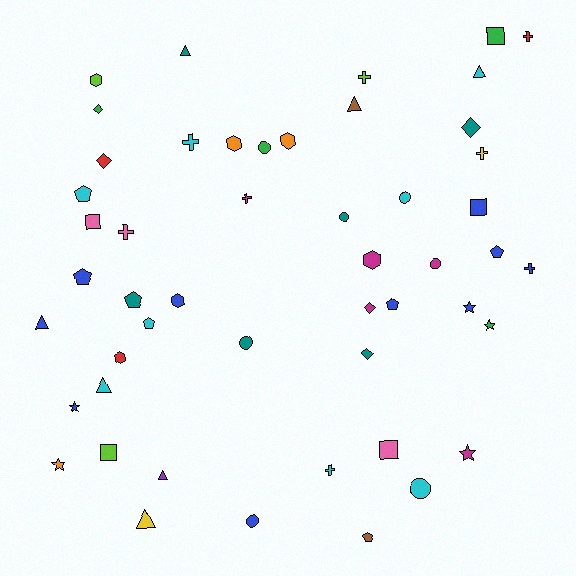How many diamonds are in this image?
There are 5 diamonds.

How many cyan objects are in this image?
There are 8 cyan objects.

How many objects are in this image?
There are 50 objects.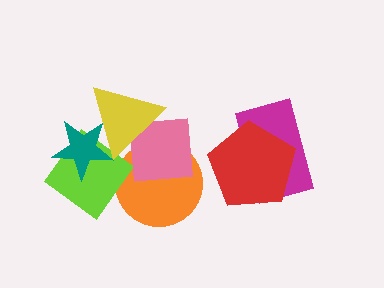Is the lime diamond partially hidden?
Yes, it is partially covered by another shape.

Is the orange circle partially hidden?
Yes, it is partially covered by another shape.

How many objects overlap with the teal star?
2 objects overlap with the teal star.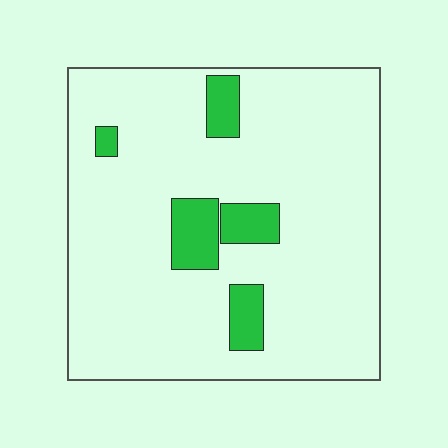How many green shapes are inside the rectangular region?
5.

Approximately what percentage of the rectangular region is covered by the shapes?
Approximately 10%.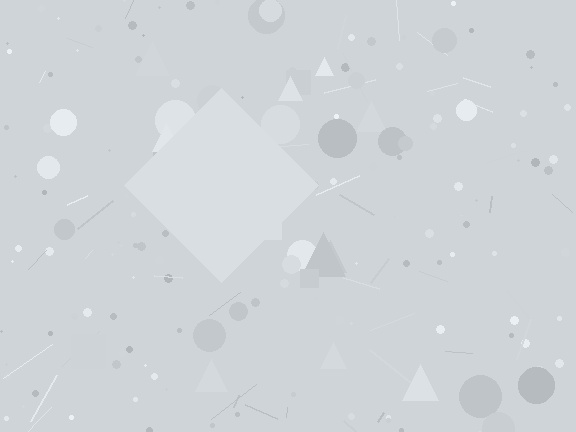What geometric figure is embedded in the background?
A diamond is embedded in the background.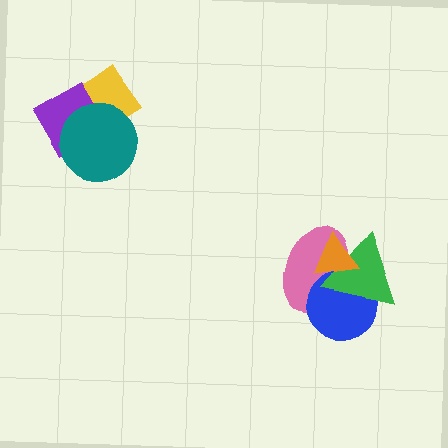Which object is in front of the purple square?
The teal circle is in front of the purple square.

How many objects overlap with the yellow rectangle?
2 objects overlap with the yellow rectangle.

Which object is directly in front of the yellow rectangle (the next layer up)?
The purple square is directly in front of the yellow rectangle.